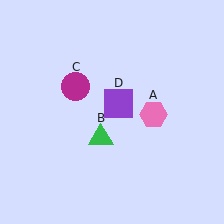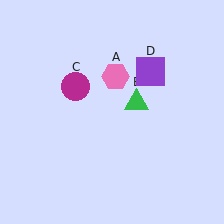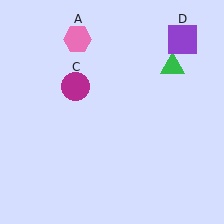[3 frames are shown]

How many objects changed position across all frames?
3 objects changed position: pink hexagon (object A), green triangle (object B), purple square (object D).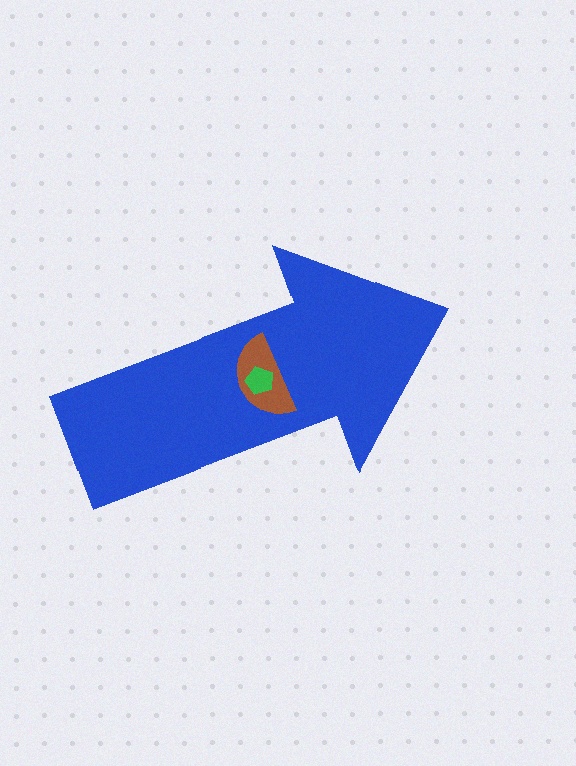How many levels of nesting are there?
3.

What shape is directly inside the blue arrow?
The brown semicircle.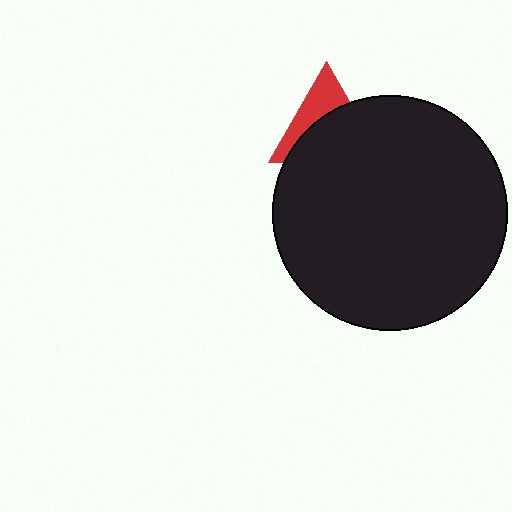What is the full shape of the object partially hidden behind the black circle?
The partially hidden object is a red triangle.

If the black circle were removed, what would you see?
You would see the complete red triangle.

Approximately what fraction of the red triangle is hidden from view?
Roughly 61% of the red triangle is hidden behind the black circle.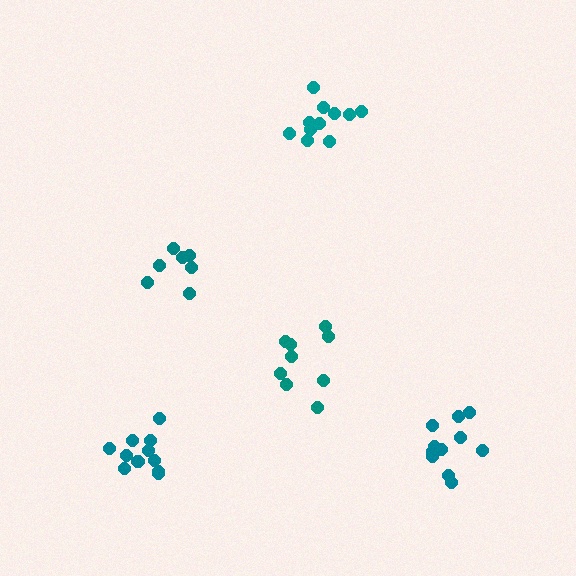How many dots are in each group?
Group 1: 11 dots, Group 2: 9 dots, Group 3: 11 dots, Group 4: 7 dots, Group 5: 12 dots (50 total).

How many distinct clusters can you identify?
There are 5 distinct clusters.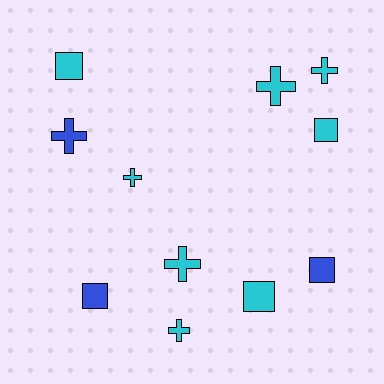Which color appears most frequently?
Cyan, with 8 objects.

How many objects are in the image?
There are 11 objects.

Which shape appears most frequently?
Cross, with 6 objects.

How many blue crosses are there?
There is 1 blue cross.